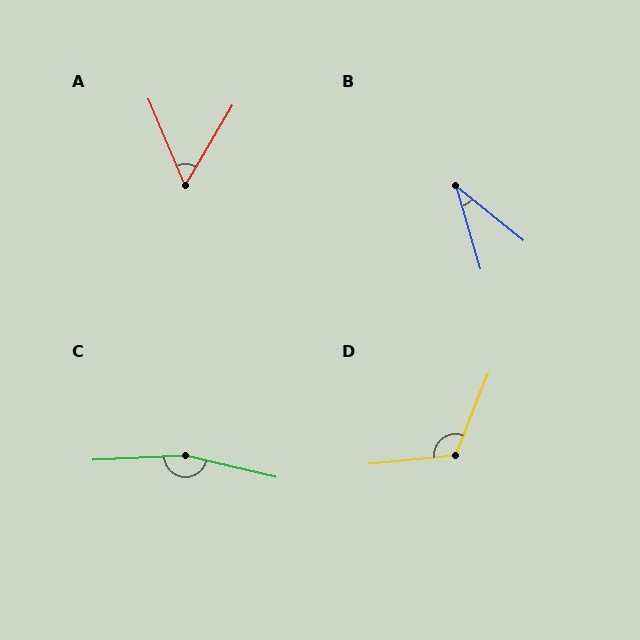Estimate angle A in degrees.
Approximately 54 degrees.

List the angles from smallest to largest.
B (35°), A (54°), D (117°), C (164°).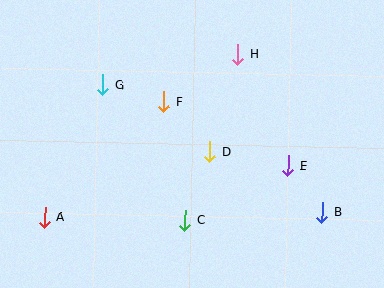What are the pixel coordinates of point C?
Point C is at (185, 220).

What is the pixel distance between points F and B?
The distance between F and B is 193 pixels.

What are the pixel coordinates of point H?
Point H is at (238, 54).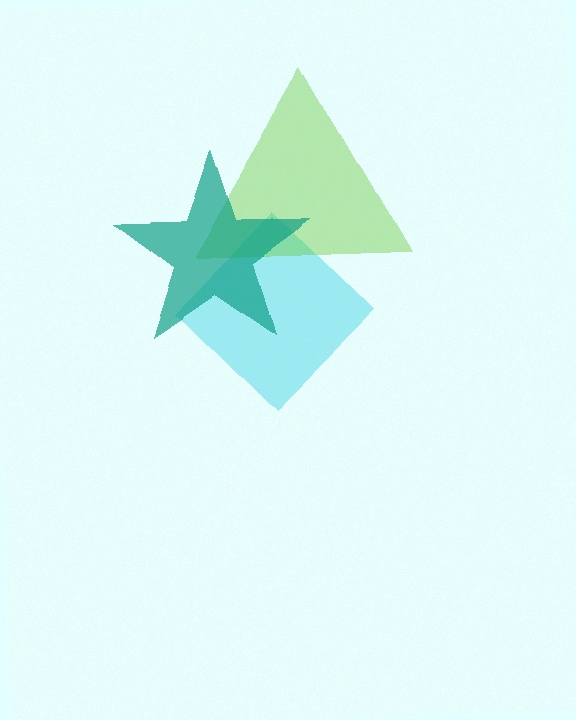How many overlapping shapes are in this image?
There are 3 overlapping shapes in the image.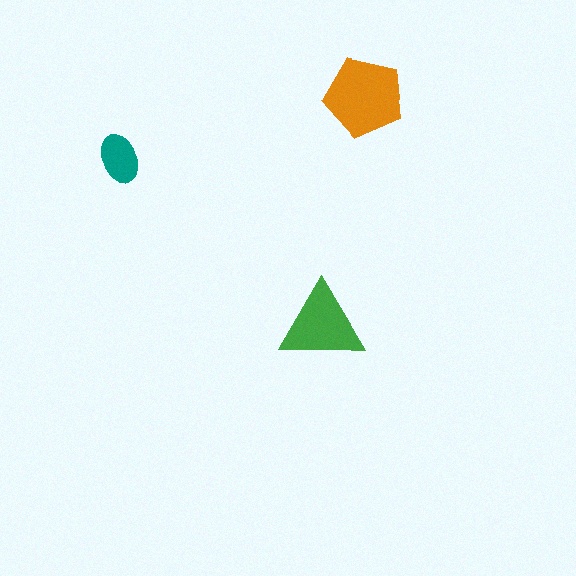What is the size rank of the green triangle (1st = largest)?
2nd.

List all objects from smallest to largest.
The teal ellipse, the green triangle, the orange pentagon.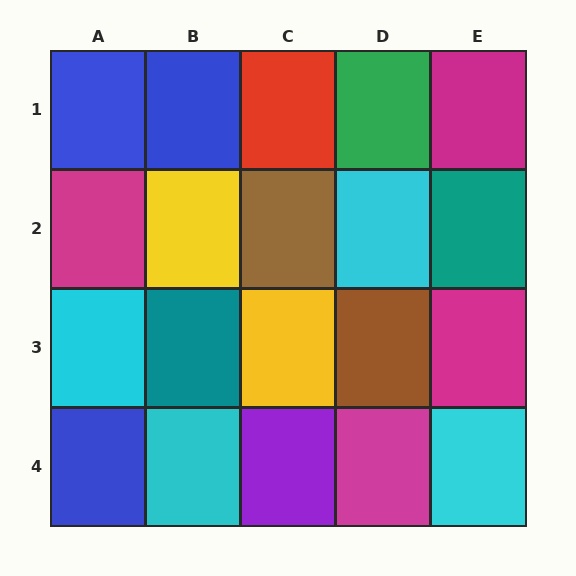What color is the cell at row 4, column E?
Cyan.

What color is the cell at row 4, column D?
Magenta.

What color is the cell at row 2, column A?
Magenta.